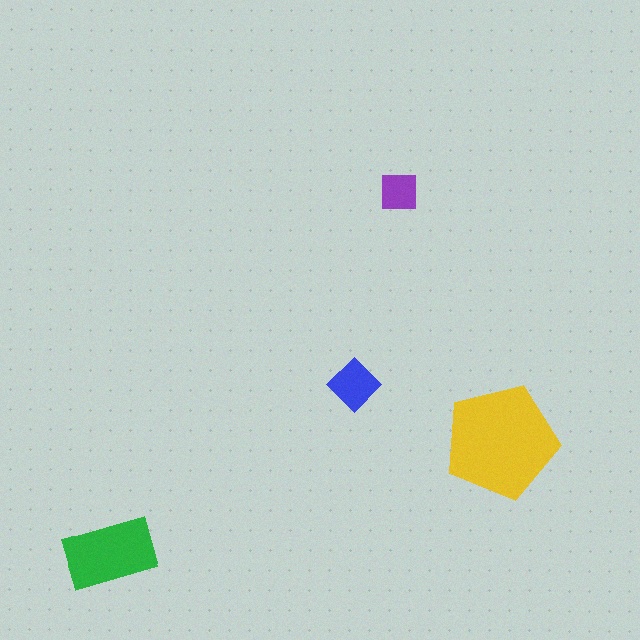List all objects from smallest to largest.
The purple square, the blue diamond, the green rectangle, the yellow pentagon.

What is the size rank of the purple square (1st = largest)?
4th.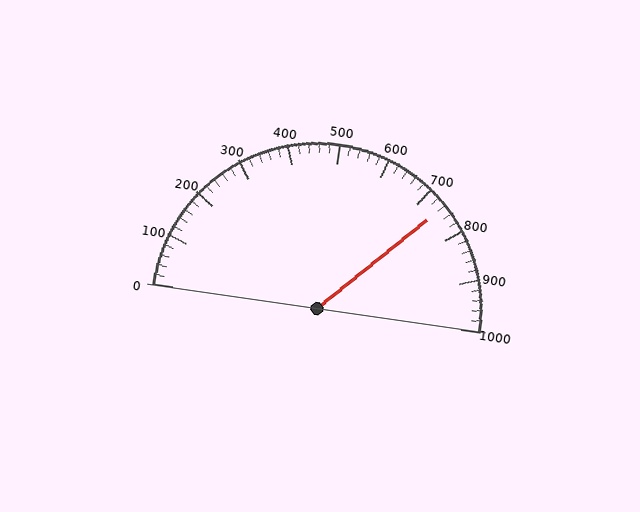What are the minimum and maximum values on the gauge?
The gauge ranges from 0 to 1000.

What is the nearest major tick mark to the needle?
The nearest major tick mark is 700.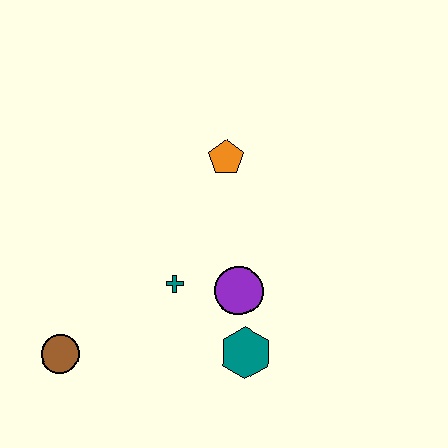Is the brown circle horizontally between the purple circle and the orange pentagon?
No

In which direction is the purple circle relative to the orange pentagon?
The purple circle is below the orange pentagon.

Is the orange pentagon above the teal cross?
Yes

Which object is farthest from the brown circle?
The orange pentagon is farthest from the brown circle.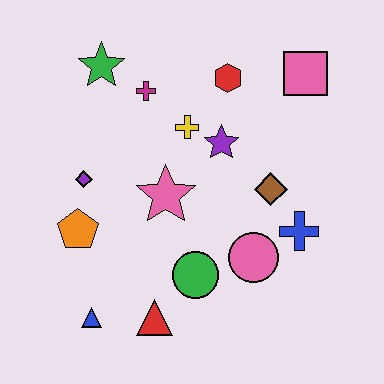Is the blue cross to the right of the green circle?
Yes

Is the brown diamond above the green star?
No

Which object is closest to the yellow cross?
The purple star is closest to the yellow cross.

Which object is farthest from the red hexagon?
The blue triangle is farthest from the red hexagon.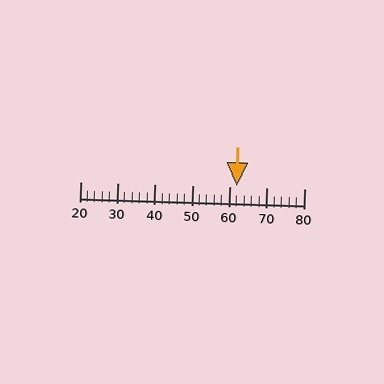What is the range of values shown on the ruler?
The ruler shows values from 20 to 80.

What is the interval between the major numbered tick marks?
The major tick marks are spaced 10 units apart.